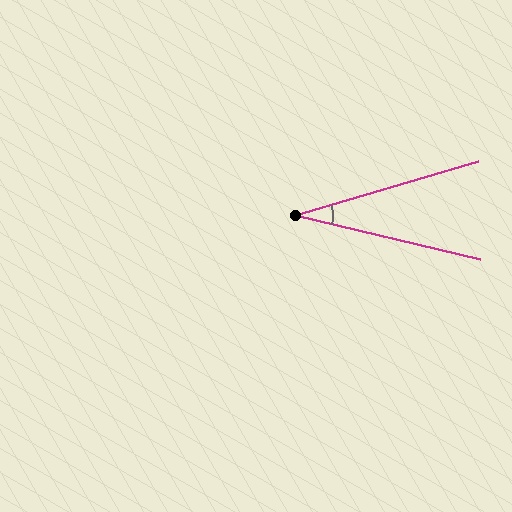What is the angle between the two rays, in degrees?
Approximately 30 degrees.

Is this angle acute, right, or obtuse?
It is acute.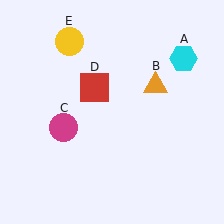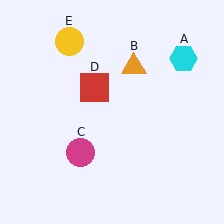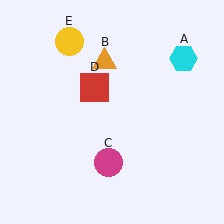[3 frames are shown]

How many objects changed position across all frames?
2 objects changed position: orange triangle (object B), magenta circle (object C).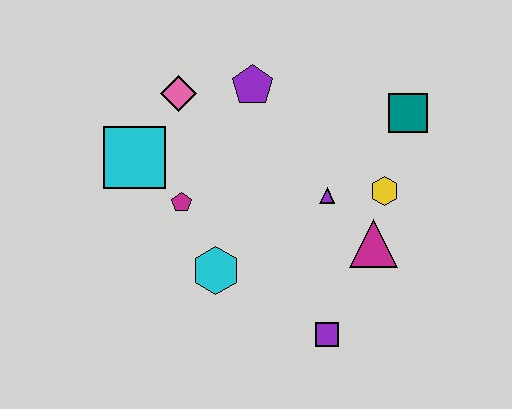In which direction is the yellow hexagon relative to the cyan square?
The yellow hexagon is to the right of the cyan square.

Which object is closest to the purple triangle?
The yellow hexagon is closest to the purple triangle.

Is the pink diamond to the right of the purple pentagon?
No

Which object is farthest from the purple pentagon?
The purple square is farthest from the purple pentagon.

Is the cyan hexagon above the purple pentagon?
No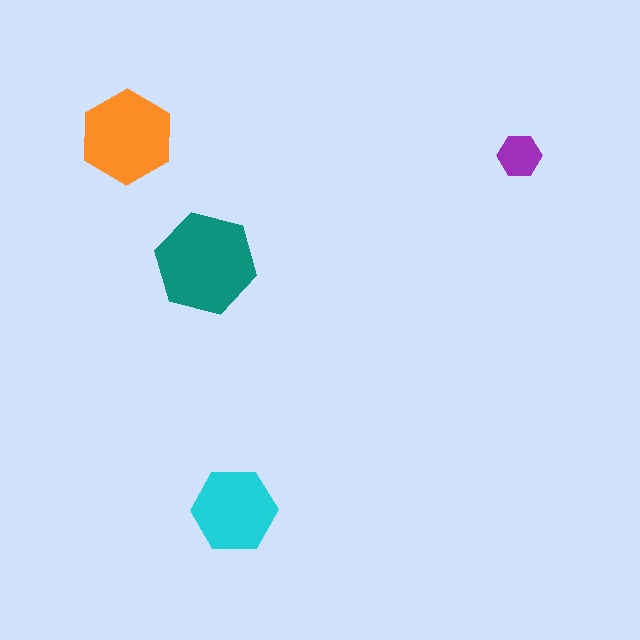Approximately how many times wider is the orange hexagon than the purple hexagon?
About 2 times wider.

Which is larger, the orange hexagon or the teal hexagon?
The teal one.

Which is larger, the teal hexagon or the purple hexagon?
The teal one.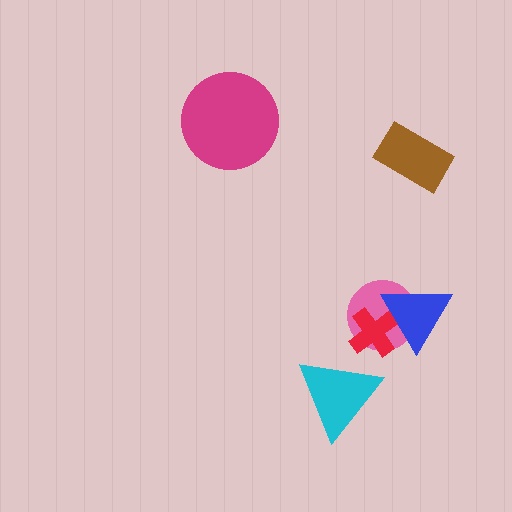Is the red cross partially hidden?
Yes, it is partially covered by another shape.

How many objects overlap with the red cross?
2 objects overlap with the red cross.